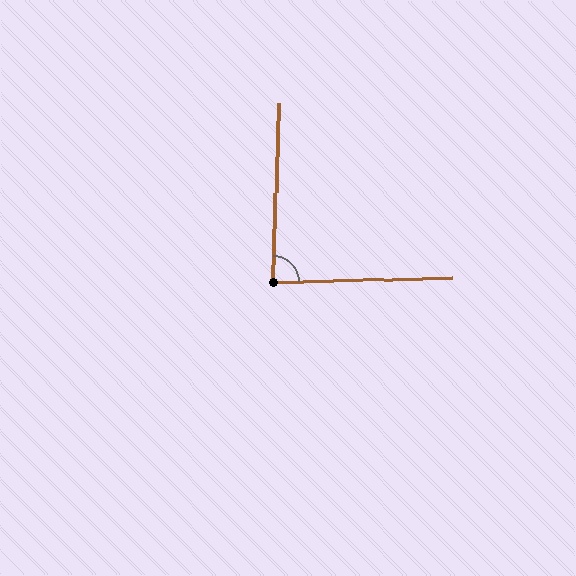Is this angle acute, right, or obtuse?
It is approximately a right angle.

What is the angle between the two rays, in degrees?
Approximately 87 degrees.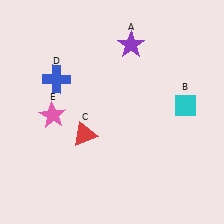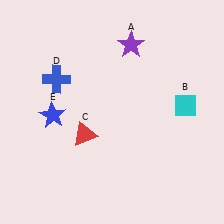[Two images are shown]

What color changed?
The star (E) changed from pink in Image 1 to blue in Image 2.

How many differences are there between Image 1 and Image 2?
There is 1 difference between the two images.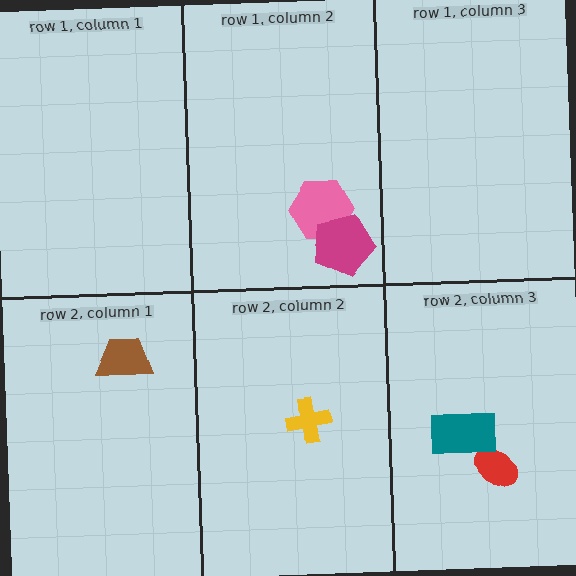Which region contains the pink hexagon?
The row 1, column 2 region.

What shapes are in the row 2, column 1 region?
The brown trapezoid.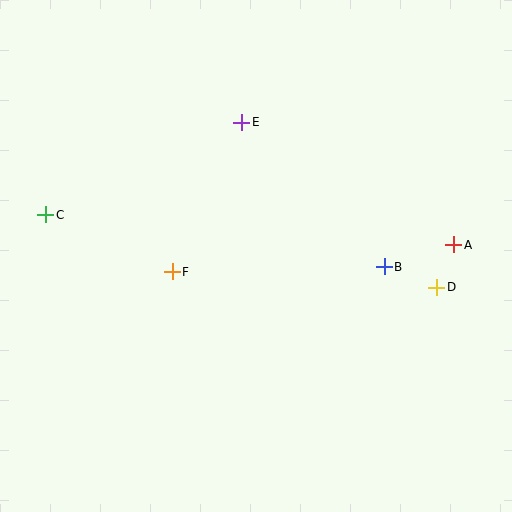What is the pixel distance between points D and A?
The distance between D and A is 46 pixels.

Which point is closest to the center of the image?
Point F at (172, 272) is closest to the center.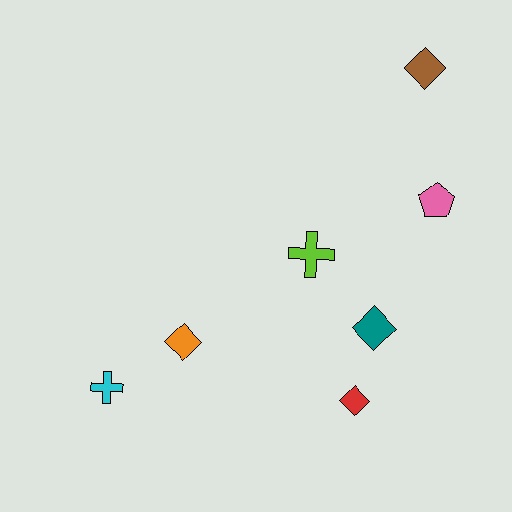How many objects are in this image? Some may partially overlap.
There are 7 objects.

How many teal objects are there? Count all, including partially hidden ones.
There is 1 teal object.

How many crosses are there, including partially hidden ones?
There are 2 crosses.